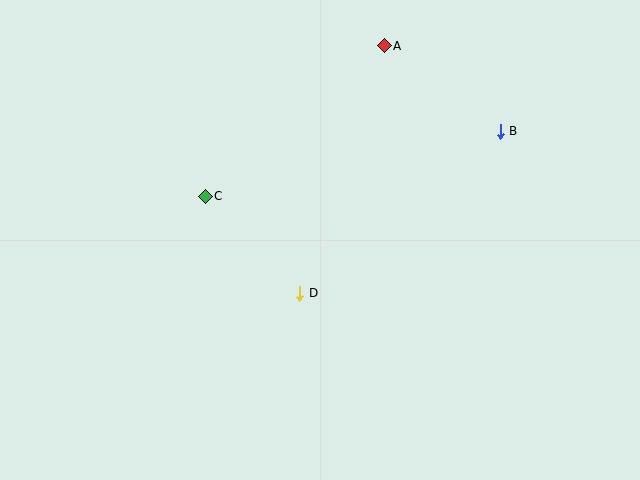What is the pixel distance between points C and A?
The distance between C and A is 233 pixels.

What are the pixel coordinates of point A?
Point A is at (384, 46).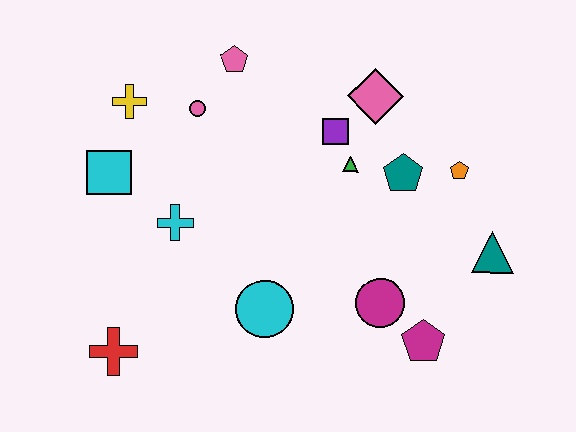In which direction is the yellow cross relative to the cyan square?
The yellow cross is above the cyan square.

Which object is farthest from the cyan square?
The teal triangle is farthest from the cyan square.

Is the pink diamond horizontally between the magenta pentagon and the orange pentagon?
No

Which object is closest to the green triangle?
The purple square is closest to the green triangle.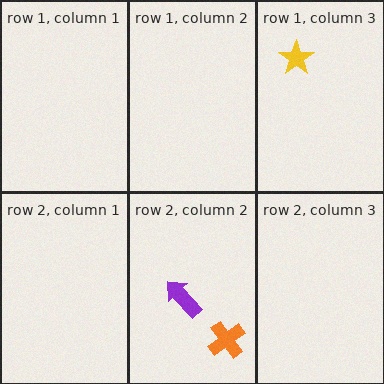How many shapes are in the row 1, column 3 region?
1.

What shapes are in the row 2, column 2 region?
The orange cross, the purple arrow.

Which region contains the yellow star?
The row 1, column 3 region.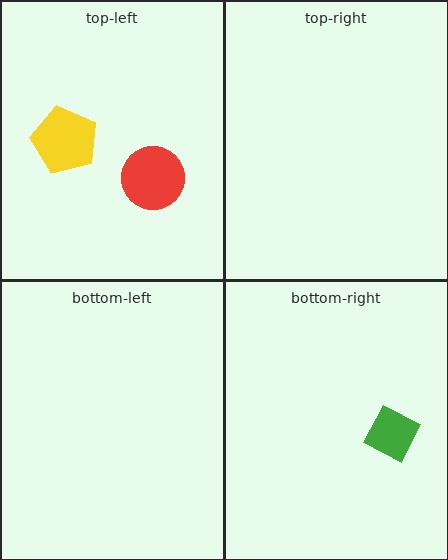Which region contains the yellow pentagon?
The top-left region.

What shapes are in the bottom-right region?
The green diamond.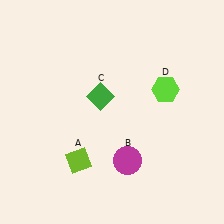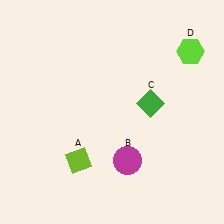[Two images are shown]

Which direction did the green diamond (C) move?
The green diamond (C) moved right.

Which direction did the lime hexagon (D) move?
The lime hexagon (D) moved up.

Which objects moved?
The objects that moved are: the green diamond (C), the lime hexagon (D).